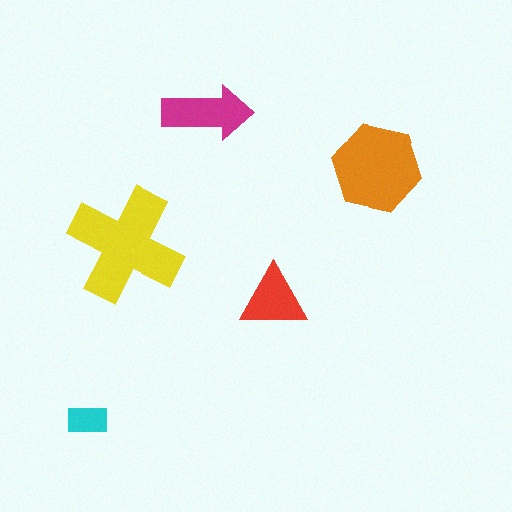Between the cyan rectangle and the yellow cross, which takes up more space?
The yellow cross.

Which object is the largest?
The yellow cross.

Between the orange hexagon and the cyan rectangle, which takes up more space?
The orange hexagon.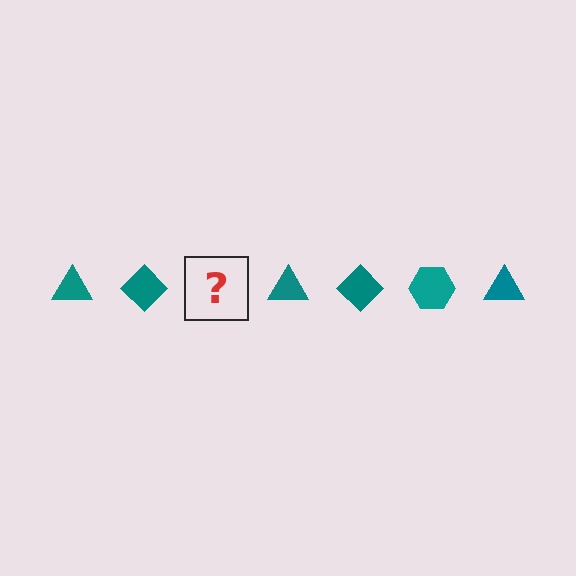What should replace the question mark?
The question mark should be replaced with a teal hexagon.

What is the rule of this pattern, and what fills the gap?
The rule is that the pattern cycles through triangle, diamond, hexagon shapes in teal. The gap should be filled with a teal hexagon.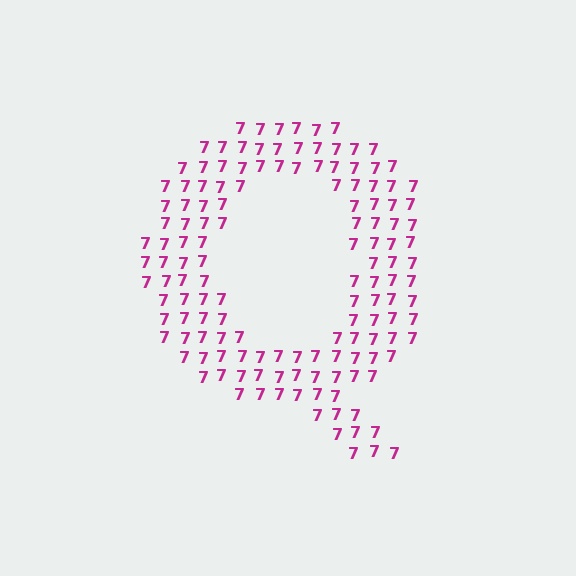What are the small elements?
The small elements are digit 7's.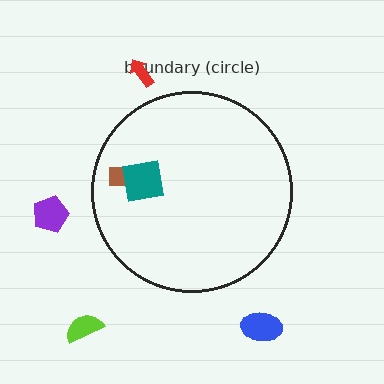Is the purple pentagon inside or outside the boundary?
Outside.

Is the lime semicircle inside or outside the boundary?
Outside.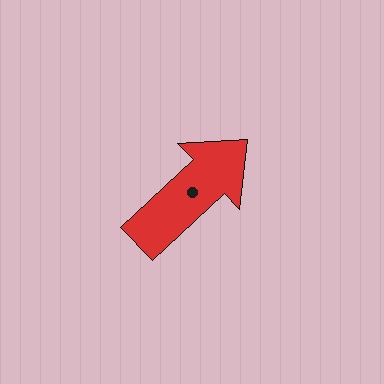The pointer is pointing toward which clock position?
Roughly 2 o'clock.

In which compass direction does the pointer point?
Northeast.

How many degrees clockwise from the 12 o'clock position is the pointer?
Approximately 47 degrees.